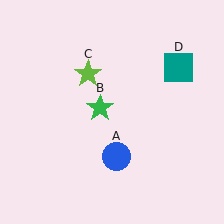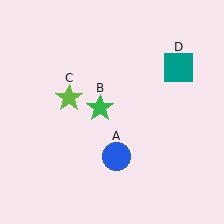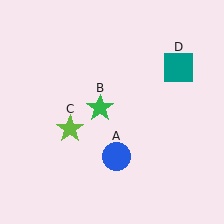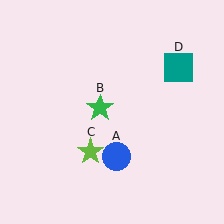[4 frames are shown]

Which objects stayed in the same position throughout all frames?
Blue circle (object A) and green star (object B) and teal square (object D) remained stationary.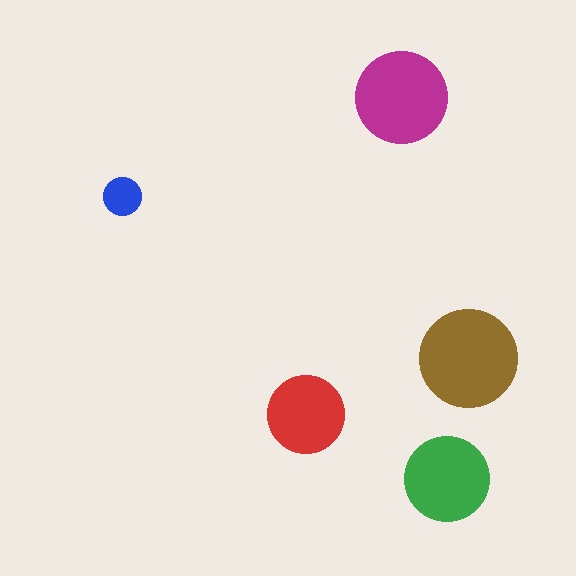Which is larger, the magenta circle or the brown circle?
The brown one.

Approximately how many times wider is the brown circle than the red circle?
About 1.5 times wider.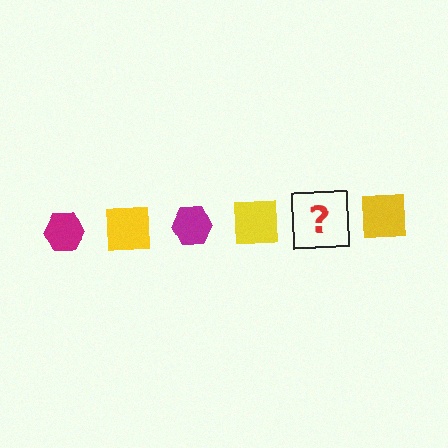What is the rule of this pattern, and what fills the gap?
The rule is that the pattern alternates between magenta hexagon and yellow square. The gap should be filled with a magenta hexagon.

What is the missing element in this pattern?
The missing element is a magenta hexagon.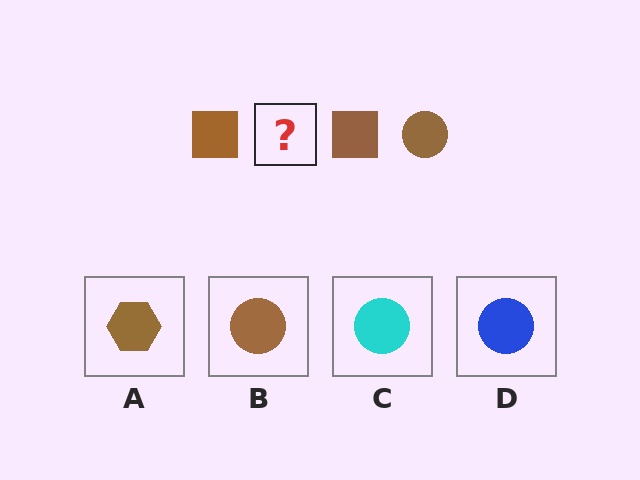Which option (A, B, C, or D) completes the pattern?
B.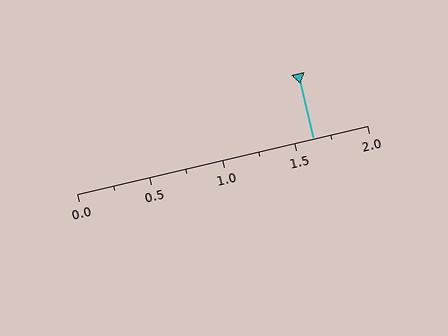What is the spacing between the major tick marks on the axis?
The major ticks are spaced 0.5 apart.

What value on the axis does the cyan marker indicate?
The marker indicates approximately 1.62.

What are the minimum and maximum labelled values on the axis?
The axis runs from 0.0 to 2.0.